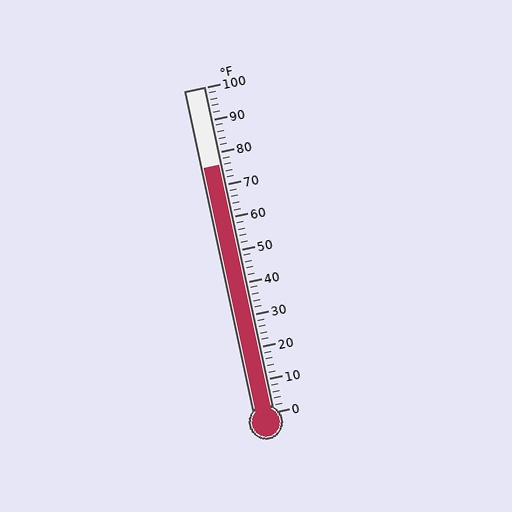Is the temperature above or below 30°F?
The temperature is above 30°F.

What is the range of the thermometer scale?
The thermometer scale ranges from 0°F to 100°F.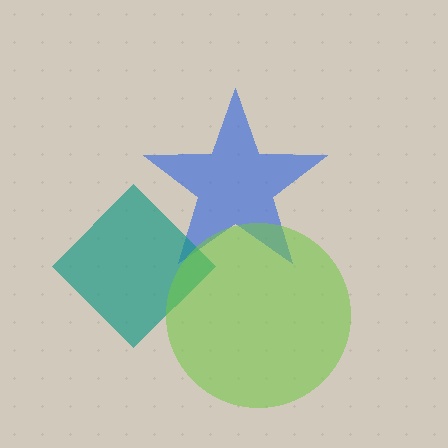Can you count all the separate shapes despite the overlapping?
Yes, there are 3 separate shapes.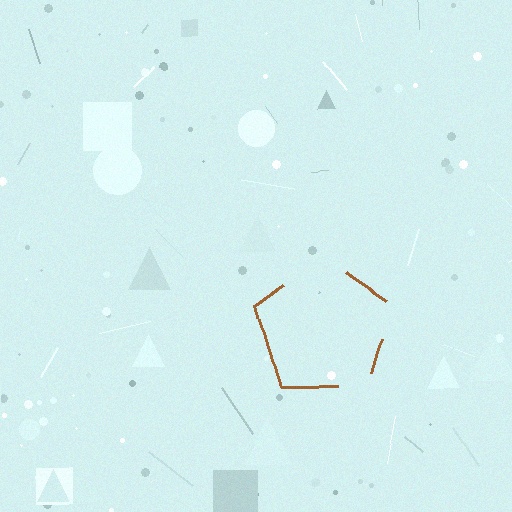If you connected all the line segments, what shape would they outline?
They would outline a pentagon.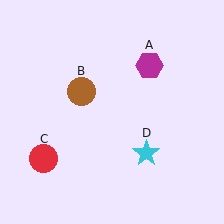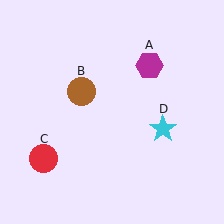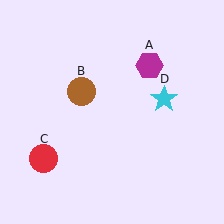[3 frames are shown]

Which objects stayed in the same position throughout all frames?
Magenta hexagon (object A) and brown circle (object B) and red circle (object C) remained stationary.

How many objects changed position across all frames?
1 object changed position: cyan star (object D).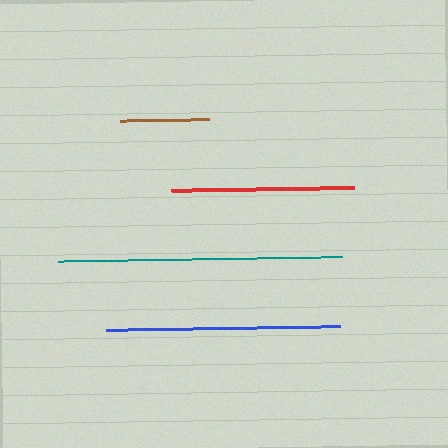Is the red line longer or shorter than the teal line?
The teal line is longer than the red line.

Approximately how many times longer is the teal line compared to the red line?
The teal line is approximately 1.6 times the length of the red line.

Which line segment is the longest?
The teal line is the longest at approximately 284 pixels.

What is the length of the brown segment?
The brown segment is approximately 90 pixels long.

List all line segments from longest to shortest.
From longest to shortest: teal, blue, red, brown.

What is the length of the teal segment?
The teal segment is approximately 284 pixels long.